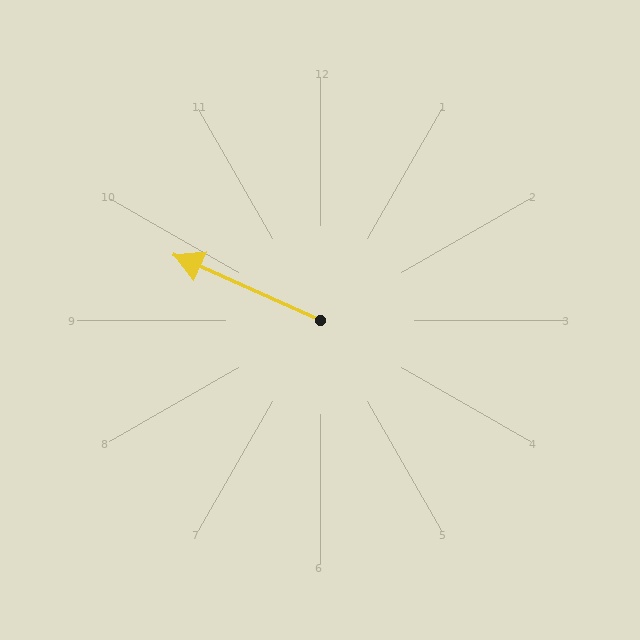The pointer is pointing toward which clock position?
Roughly 10 o'clock.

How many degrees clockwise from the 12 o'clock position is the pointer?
Approximately 294 degrees.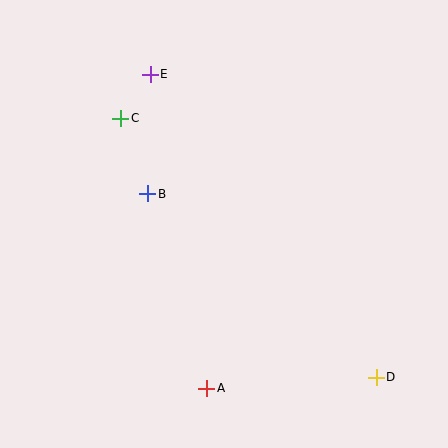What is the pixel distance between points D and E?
The distance between D and E is 378 pixels.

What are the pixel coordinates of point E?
Point E is at (150, 74).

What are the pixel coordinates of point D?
Point D is at (376, 377).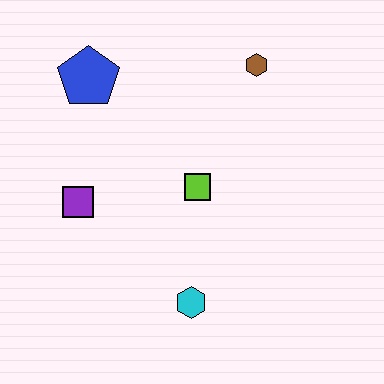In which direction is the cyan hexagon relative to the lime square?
The cyan hexagon is below the lime square.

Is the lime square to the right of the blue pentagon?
Yes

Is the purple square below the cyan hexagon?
No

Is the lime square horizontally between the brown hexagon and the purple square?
Yes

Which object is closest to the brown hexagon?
The lime square is closest to the brown hexagon.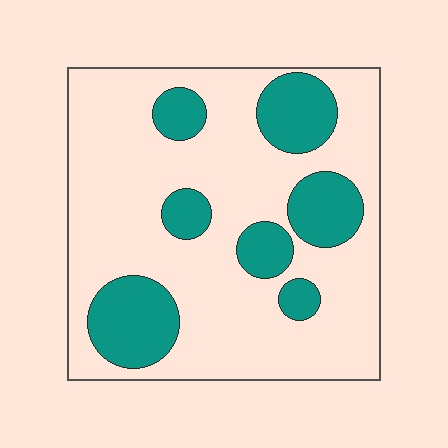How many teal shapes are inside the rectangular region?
7.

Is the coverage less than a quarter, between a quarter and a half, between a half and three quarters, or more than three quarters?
Between a quarter and a half.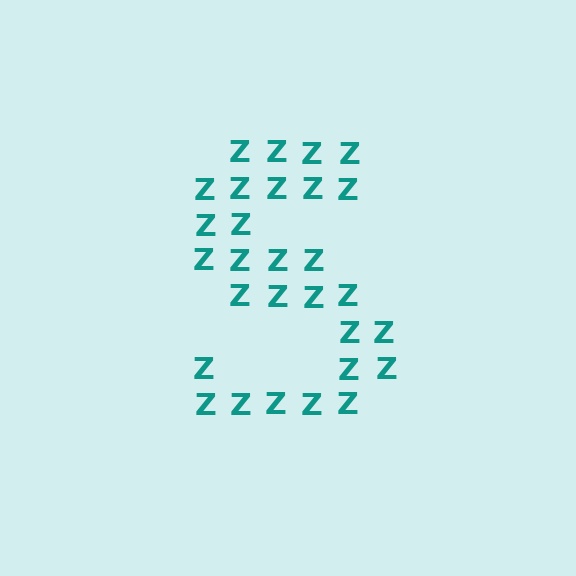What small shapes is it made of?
It is made of small letter Z's.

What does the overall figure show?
The overall figure shows the letter S.